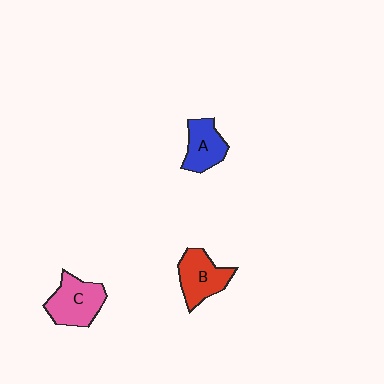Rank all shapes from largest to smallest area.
From largest to smallest: C (pink), B (red), A (blue).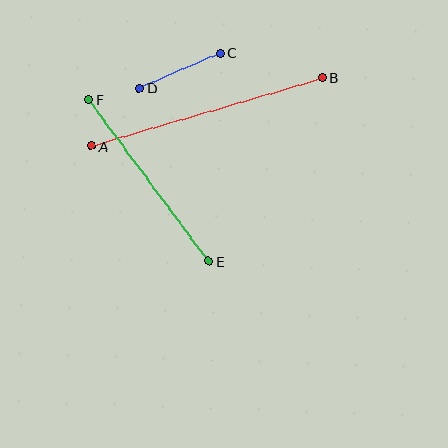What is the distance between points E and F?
The distance is approximately 201 pixels.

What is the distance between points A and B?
The distance is approximately 241 pixels.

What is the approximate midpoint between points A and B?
The midpoint is at approximately (207, 112) pixels.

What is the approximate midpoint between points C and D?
The midpoint is at approximately (180, 71) pixels.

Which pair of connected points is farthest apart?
Points A and B are farthest apart.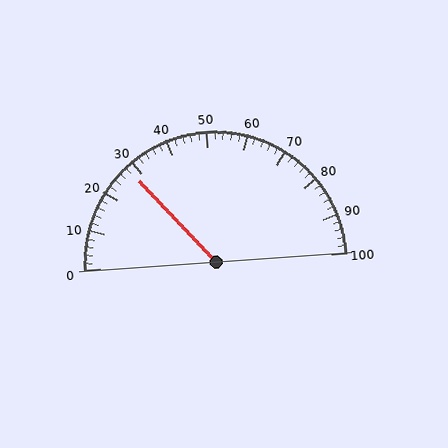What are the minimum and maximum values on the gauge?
The gauge ranges from 0 to 100.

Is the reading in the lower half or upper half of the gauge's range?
The reading is in the lower half of the range (0 to 100).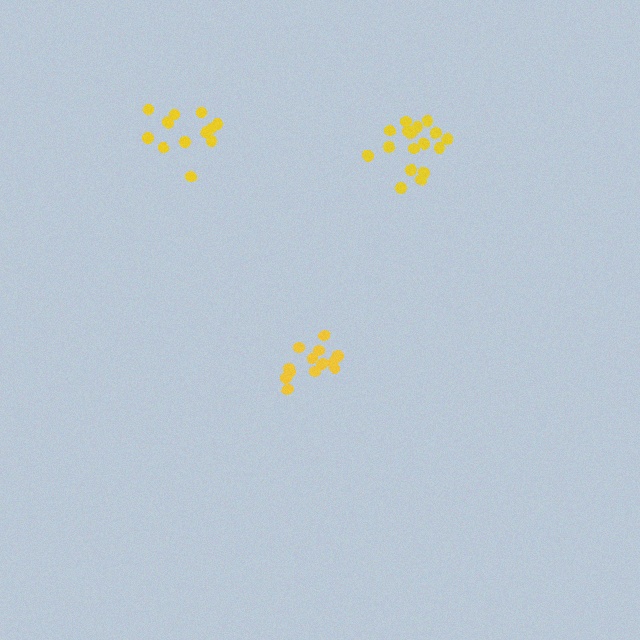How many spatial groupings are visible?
There are 3 spatial groupings.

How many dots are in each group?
Group 1: 17 dots, Group 2: 13 dots, Group 3: 12 dots (42 total).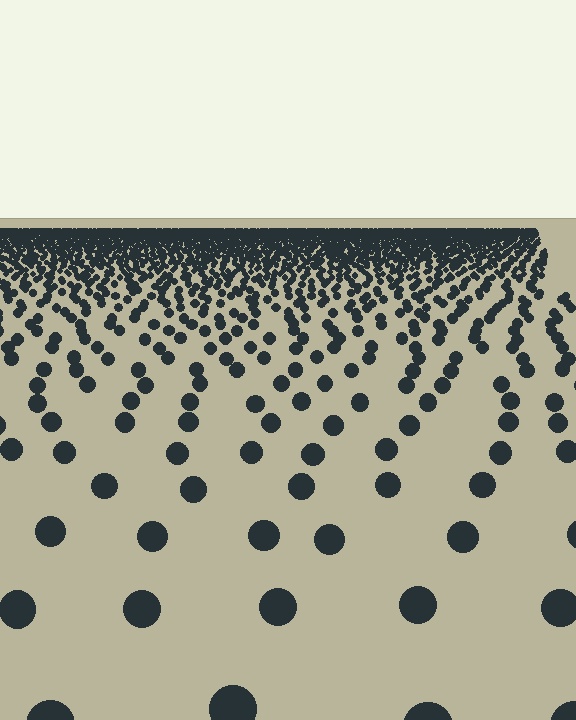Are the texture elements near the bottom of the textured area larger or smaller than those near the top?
Larger. Near the bottom, elements are closer to the viewer and appear at a bigger on-screen size.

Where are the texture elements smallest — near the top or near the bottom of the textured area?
Near the top.